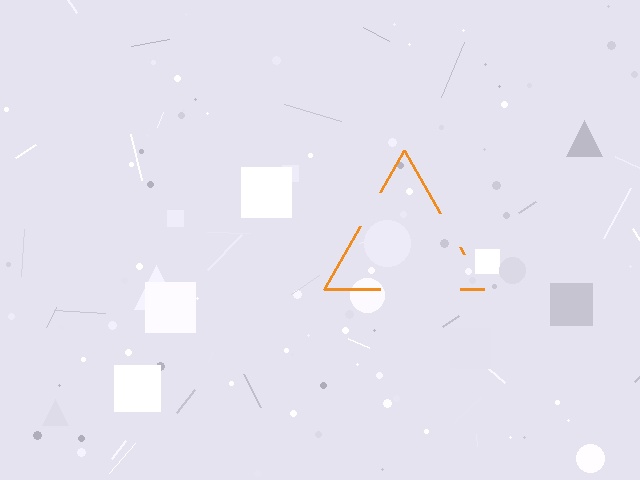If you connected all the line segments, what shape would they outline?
They would outline a triangle.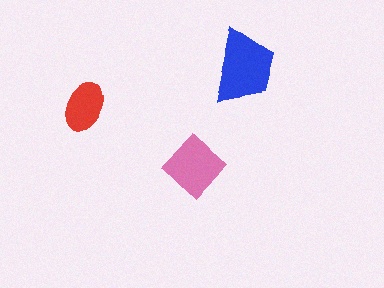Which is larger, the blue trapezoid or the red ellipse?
The blue trapezoid.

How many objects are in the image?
There are 3 objects in the image.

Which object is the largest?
The blue trapezoid.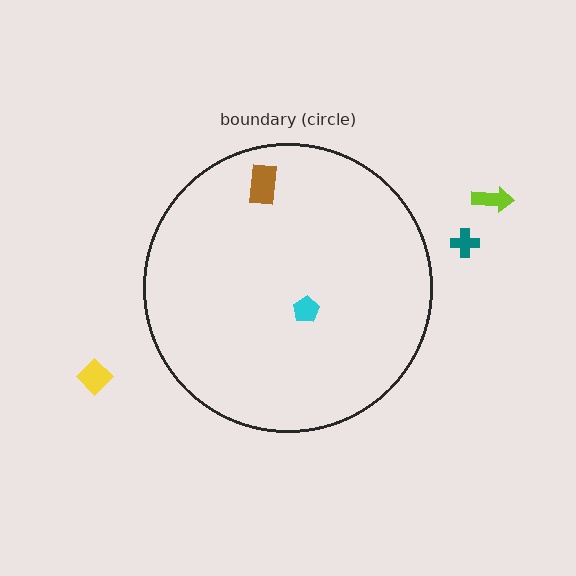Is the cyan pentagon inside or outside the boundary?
Inside.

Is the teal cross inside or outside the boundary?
Outside.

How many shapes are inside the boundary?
2 inside, 3 outside.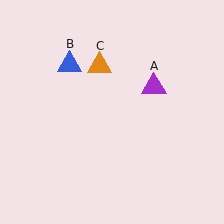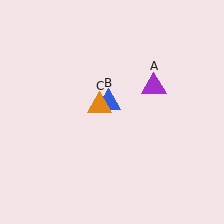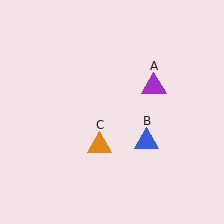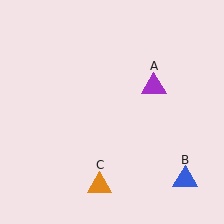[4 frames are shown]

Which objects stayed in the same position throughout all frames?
Purple triangle (object A) remained stationary.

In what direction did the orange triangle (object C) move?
The orange triangle (object C) moved down.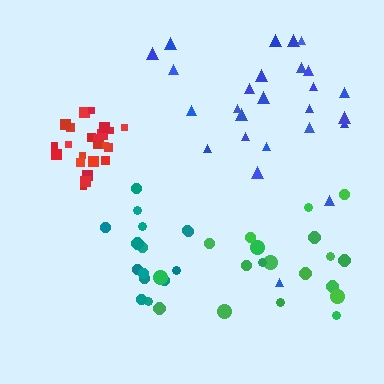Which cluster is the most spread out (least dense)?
Blue.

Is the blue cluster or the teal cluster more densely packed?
Teal.